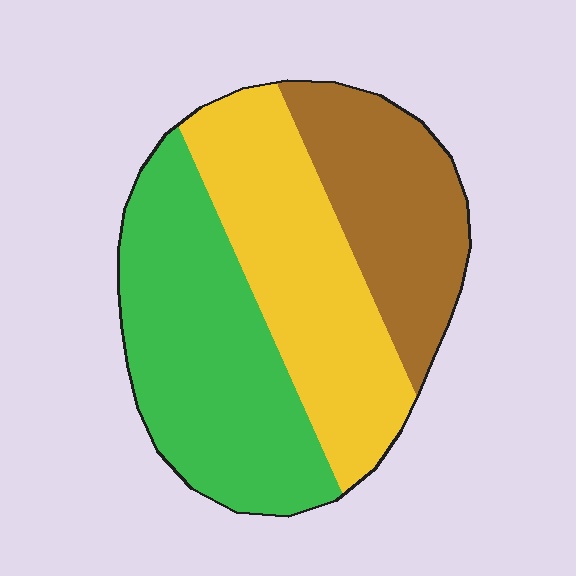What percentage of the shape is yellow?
Yellow covers around 35% of the shape.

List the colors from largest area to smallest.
From largest to smallest: green, yellow, brown.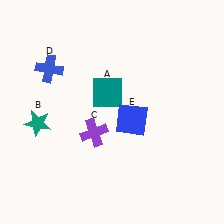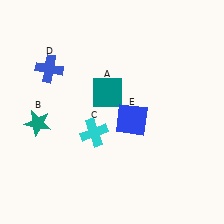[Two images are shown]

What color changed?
The cross (C) changed from purple in Image 1 to cyan in Image 2.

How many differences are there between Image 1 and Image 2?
There is 1 difference between the two images.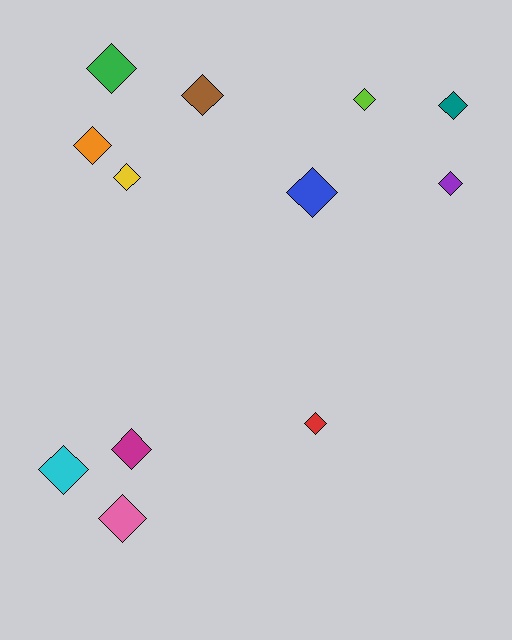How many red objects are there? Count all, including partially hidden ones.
There is 1 red object.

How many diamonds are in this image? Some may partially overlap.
There are 12 diamonds.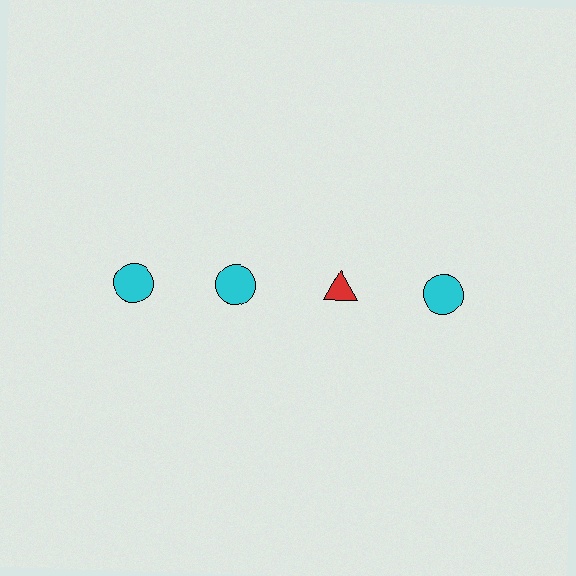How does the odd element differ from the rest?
It differs in both color (red instead of cyan) and shape (triangle instead of circle).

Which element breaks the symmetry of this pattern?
The red triangle in the top row, center column breaks the symmetry. All other shapes are cyan circles.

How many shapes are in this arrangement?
There are 4 shapes arranged in a grid pattern.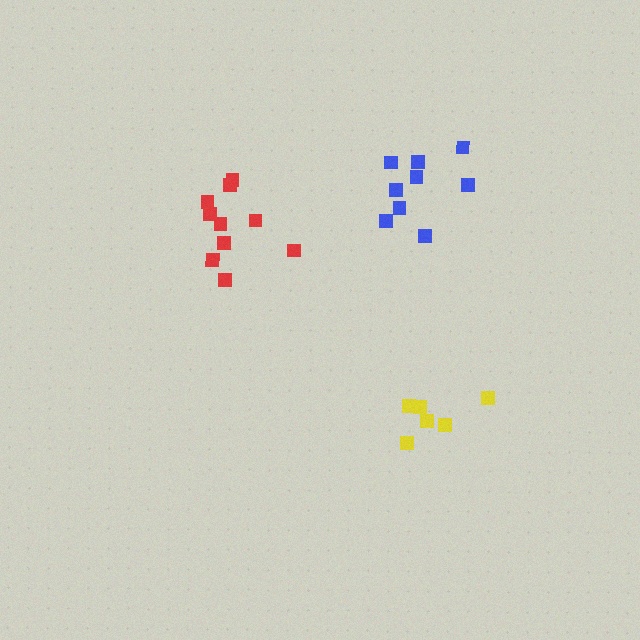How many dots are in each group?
Group 1: 10 dots, Group 2: 6 dots, Group 3: 9 dots (25 total).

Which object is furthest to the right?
The yellow cluster is rightmost.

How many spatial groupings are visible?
There are 3 spatial groupings.